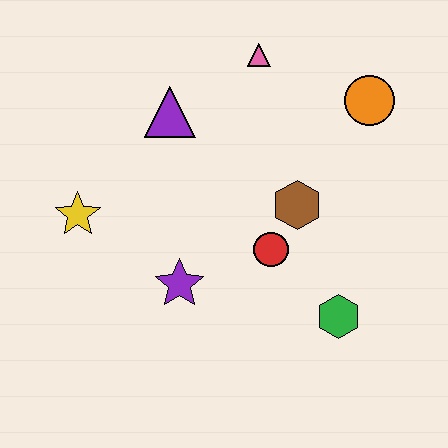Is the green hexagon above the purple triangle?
No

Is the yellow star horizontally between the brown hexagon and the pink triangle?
No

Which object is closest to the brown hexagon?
The red circle is closest to the brown hexagon.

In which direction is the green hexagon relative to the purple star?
The green hexagon is to the right of the purple star.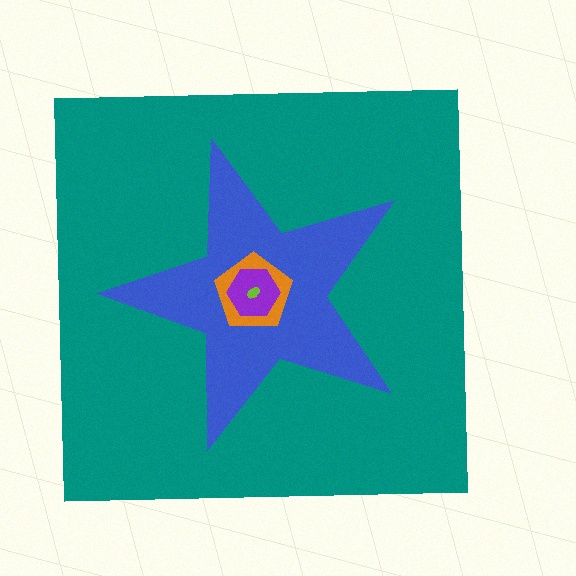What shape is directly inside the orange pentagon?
The purple hexagon.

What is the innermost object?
The lime ellipse.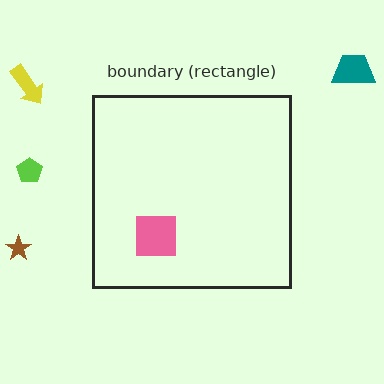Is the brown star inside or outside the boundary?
Outside.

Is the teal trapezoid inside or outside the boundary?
Outside.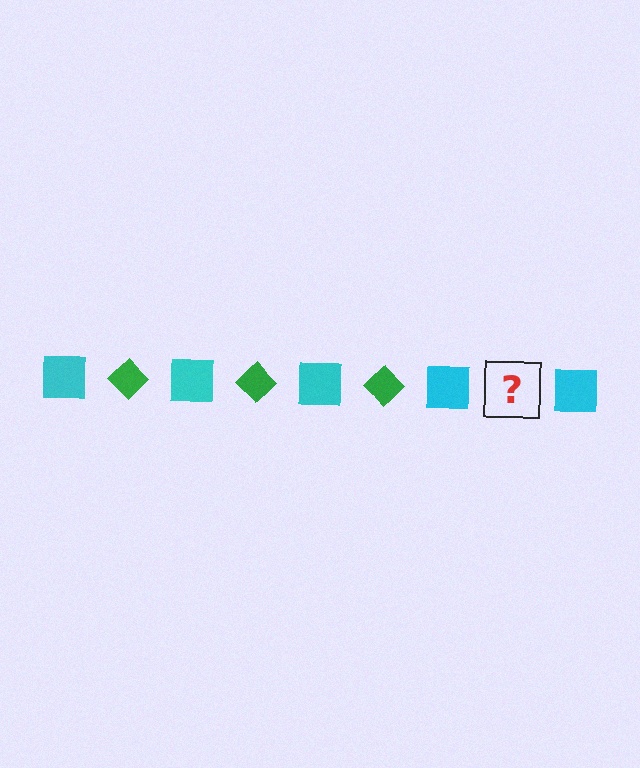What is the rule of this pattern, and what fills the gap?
The rule is that the pattern alternates between cyan square and green diamond. The gap should be filled with a green diamond.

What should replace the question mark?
The question mark should be replaced with a green diamond.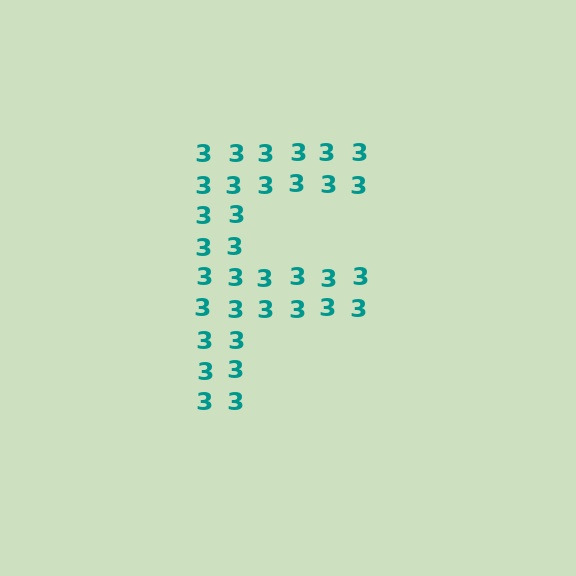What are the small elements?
The small elements are digit 3's.